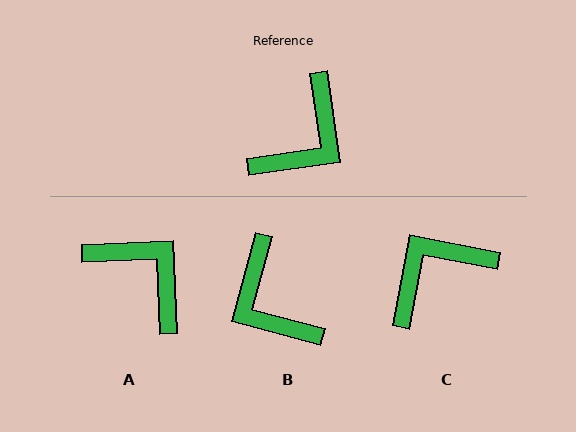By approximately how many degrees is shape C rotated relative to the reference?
Approximately 161 degrees counter-clockwise.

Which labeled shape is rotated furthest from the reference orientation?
C, about 161 degrees away.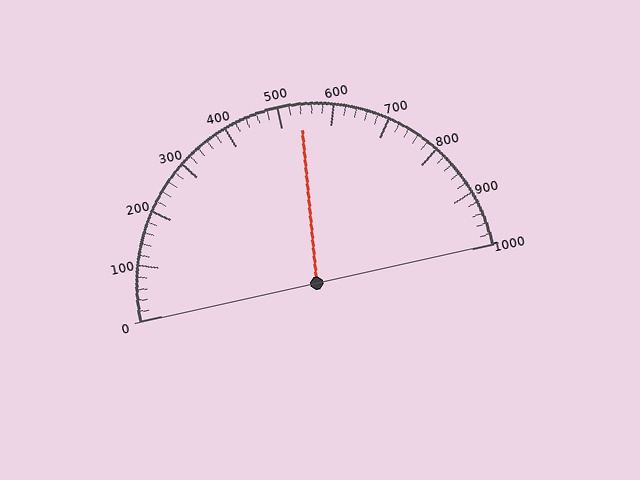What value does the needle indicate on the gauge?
The needle indicates approximately 540.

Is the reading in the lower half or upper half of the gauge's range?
The reading is in the upper half of the range (0 to 1000).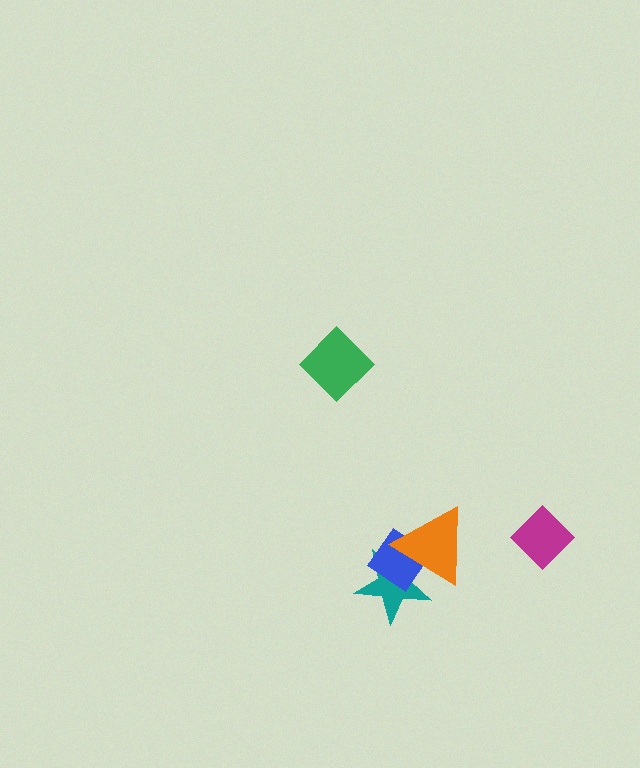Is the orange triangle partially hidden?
No, no other shape covers it.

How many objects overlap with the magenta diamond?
0 objects overlap with the magenta diamond.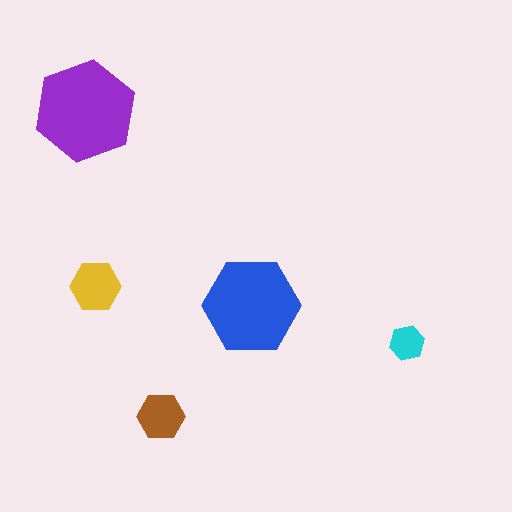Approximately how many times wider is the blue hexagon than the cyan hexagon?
About 2.5 times wider.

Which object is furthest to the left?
The purple hexagon is leftmost.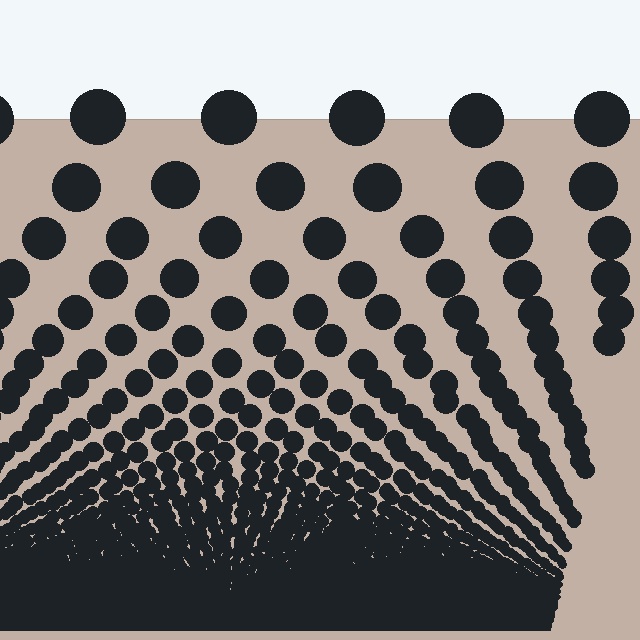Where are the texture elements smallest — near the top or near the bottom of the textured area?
Near the bottom.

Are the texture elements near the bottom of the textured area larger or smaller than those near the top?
Smaller. The gradient is inverted — elements near the bottom are smaller and denser.